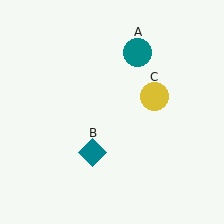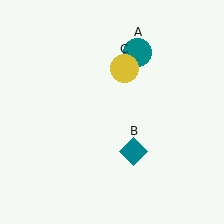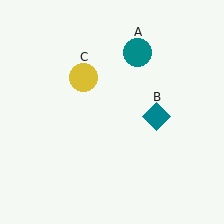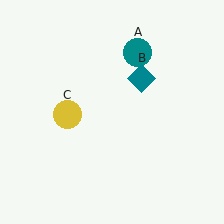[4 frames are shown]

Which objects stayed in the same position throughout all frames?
Teal circle (object A) remained stationary.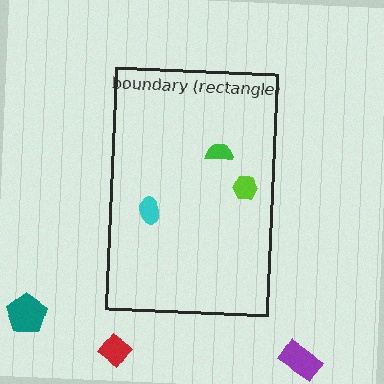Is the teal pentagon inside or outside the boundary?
Outside.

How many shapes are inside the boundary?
3 inside, 3 outside.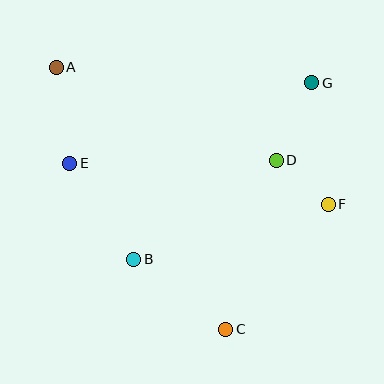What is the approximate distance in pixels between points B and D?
The distance between B and D is approximately 174 pixels.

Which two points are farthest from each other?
Points A and C are farthest from each other.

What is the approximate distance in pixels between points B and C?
The distance between B and C is approximately 115 pixels.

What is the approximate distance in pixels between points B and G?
The distance between B and G is approximately 251 pixels.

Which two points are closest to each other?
Points D and F are closest to each other.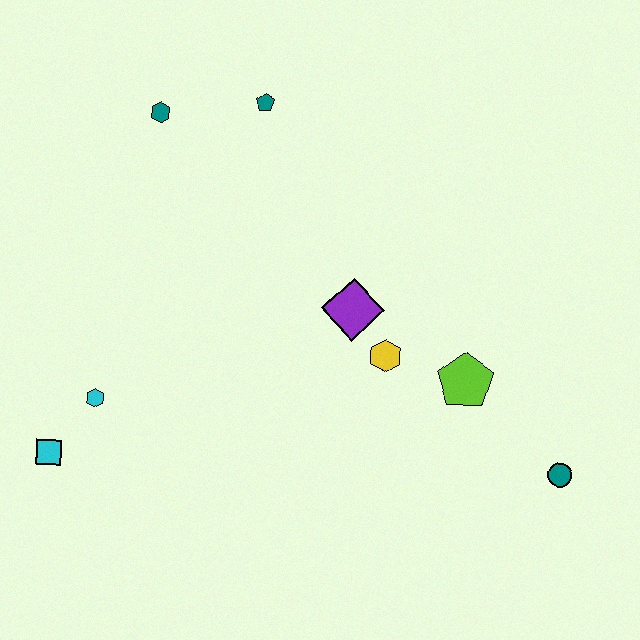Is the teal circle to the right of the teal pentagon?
Yes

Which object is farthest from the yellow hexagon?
The cyan square is farthest from the yellow hexagon.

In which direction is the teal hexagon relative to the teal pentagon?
The teal hexagon is to the left of the teal pentagon.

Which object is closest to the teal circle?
The lime pentagon is closest to the teal circle.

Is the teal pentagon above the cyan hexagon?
Yes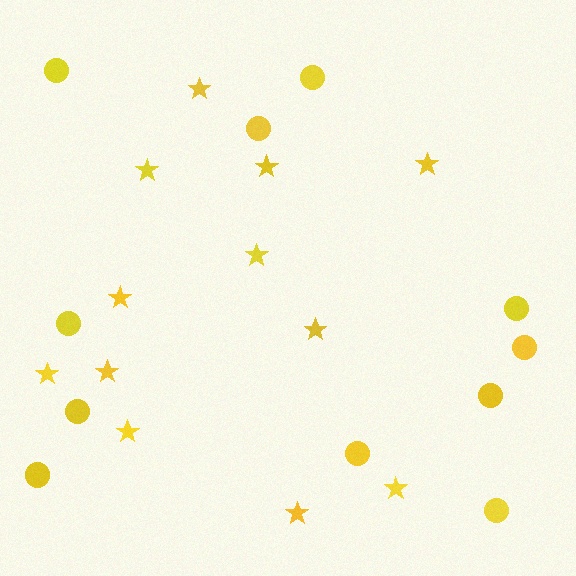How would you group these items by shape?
There are 2 groups: one group of stars (12) and one group of circles (11).